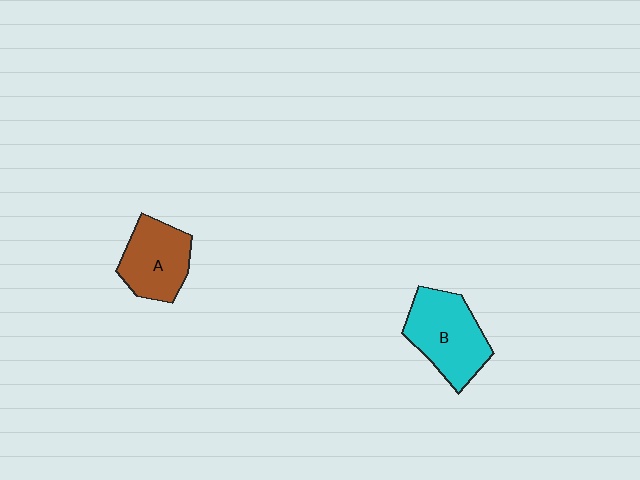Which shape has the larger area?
Shape B (cyan).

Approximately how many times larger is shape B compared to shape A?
Approximately 1.2 times.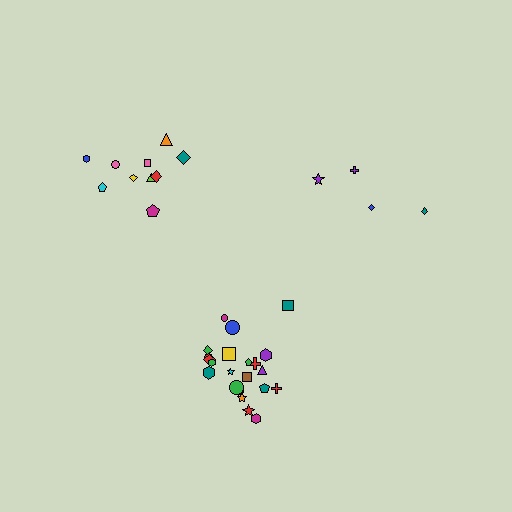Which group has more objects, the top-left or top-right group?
The top-left group.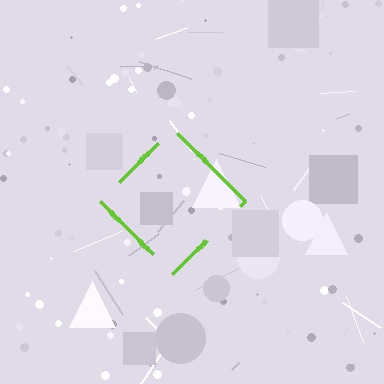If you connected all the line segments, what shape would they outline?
They would outline a diamond.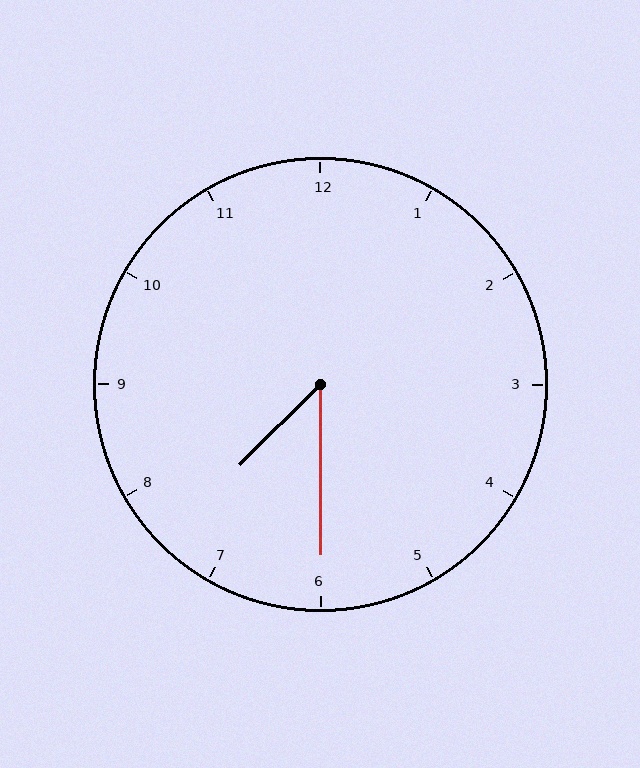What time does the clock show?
7:30.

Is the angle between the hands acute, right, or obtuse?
It is acute.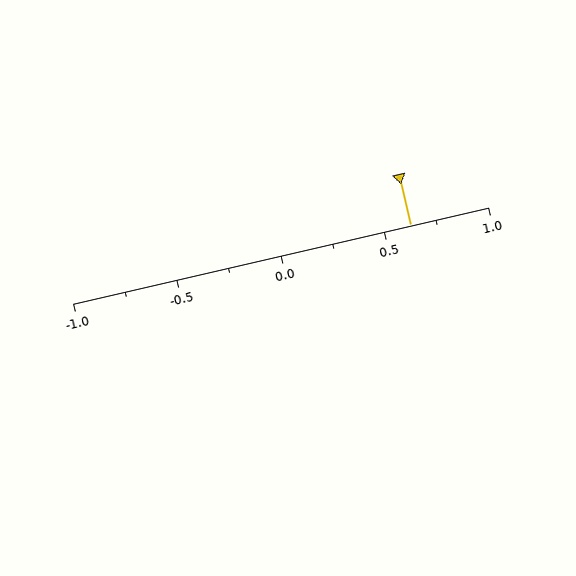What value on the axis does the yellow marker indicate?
The marker indicates approximately 0.62.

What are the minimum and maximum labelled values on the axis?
The axis runs from -1.0 to 1.0.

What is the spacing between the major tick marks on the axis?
The major ticks are spaced 0.5 apart.